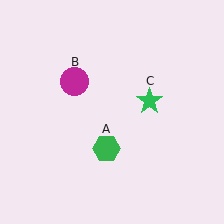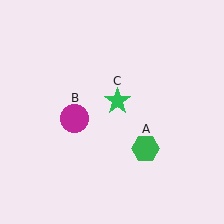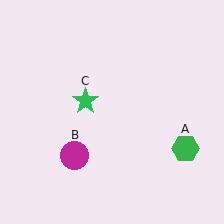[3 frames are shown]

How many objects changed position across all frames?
3 objects changed position: green hexagon (object A), magenta circle (object B), green star (object C).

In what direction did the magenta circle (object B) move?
The magenta circle (object B) moved down.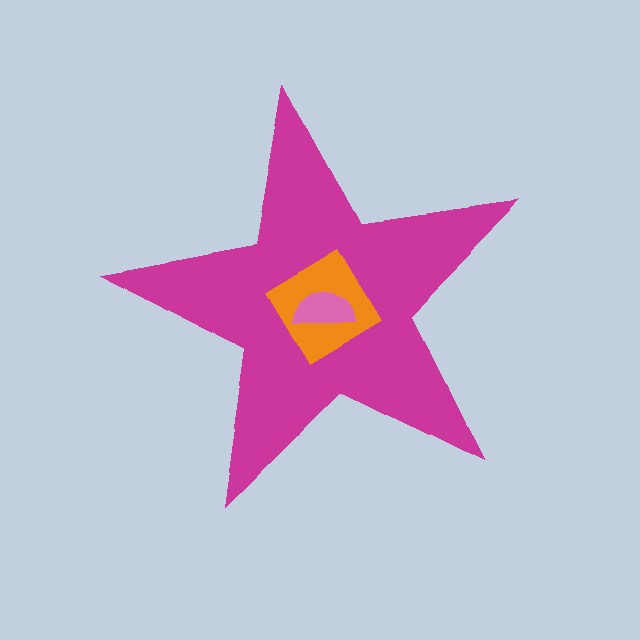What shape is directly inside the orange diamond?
The pink semicircle.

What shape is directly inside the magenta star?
The orange diamond.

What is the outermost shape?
The magenta star.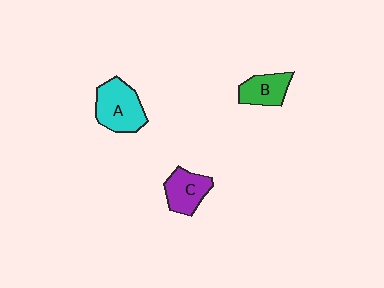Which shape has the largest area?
Shape A (cyan).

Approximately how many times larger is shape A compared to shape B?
Approximately 1.5 times.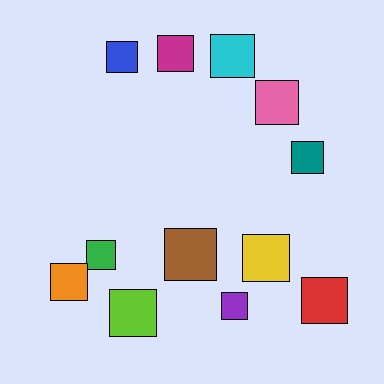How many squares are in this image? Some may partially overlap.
There are 12 squares.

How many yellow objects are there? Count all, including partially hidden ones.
There is 1 yellow object.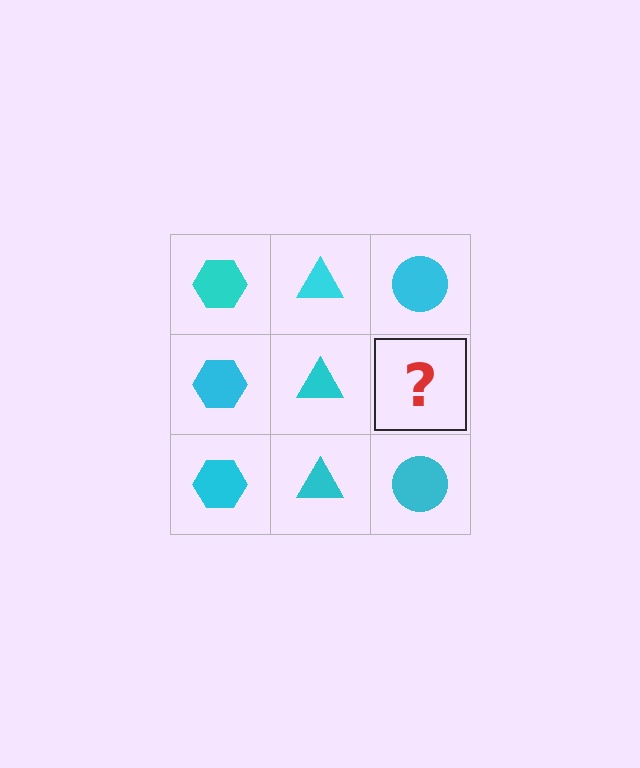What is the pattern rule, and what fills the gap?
The rule is that each column has a consistent shape. The gap should be filled with a cyan circle.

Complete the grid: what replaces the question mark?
The question mark should be replaced with a cyan circle.